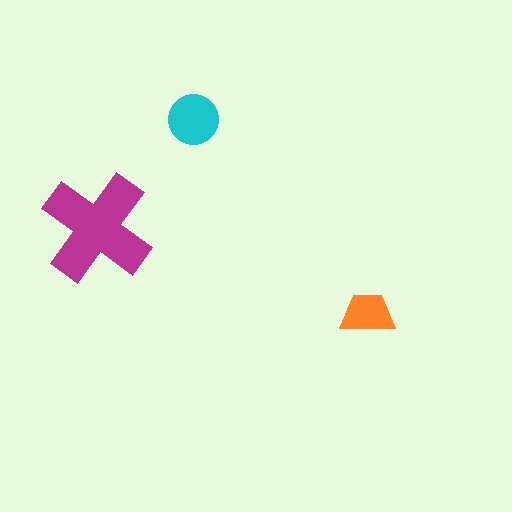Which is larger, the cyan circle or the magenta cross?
The magenta cross.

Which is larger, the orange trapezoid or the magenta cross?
The magenta cross.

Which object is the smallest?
The orange trapezoid.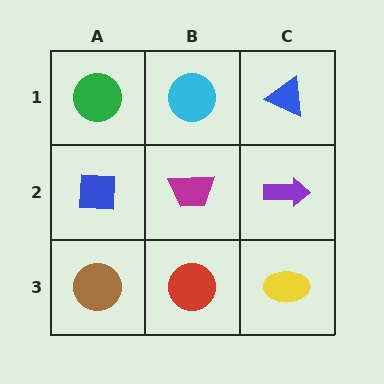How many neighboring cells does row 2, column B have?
4.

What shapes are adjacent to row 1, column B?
A magenta trapezoid (row 2, column B), a green circle (row 1, column A), a blue triangle (row 1, column C).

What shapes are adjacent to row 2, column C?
A blue triangle (row 1, column C), a yellow ellipse (row 3, column C), a magenta trapezoid (row 2, column B).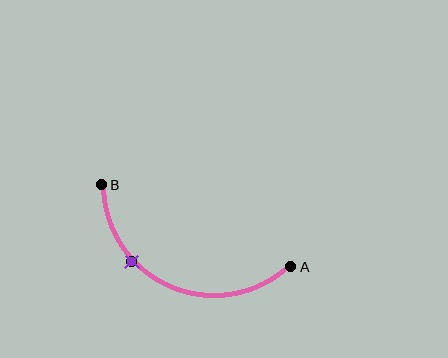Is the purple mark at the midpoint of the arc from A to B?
No. The purple mark lies on the arc but is closer to endpoint B. The arc midpoint would be at the point on the curve equidistant along the arc from both A and B.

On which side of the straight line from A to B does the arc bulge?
The arc bulges below the straight line connecting A and B.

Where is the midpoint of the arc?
The arc midpoint is the point on the curve farthest from the straight line joining A and B. It sits below that line.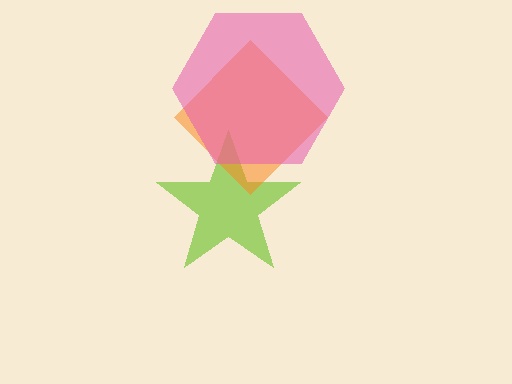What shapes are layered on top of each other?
The layered shapes are: a lime star, an orange diamond, a pink hexagon.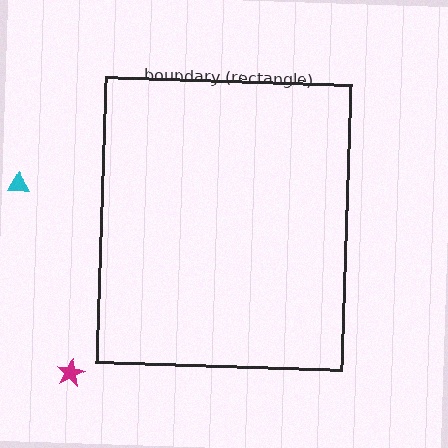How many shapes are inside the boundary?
0 inside, 2 outside.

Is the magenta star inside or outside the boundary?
Outside.